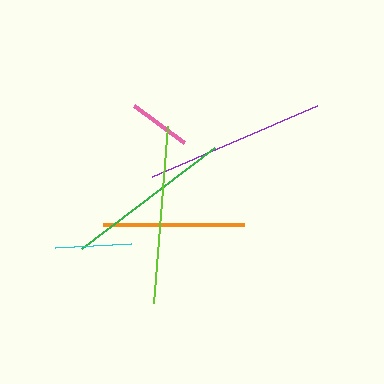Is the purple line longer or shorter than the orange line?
The purple line is longer than the orange line.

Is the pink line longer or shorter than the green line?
The green line is longer than the pink line.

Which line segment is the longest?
The purple line is the longest at approximately 180 pixels.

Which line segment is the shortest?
The pink line is the shortest at approximately 62 pixels.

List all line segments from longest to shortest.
From longest to shortest: purple, lime, green, orange, cyan, pink.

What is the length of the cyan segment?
The cyan segment is approximately 76 pixels long.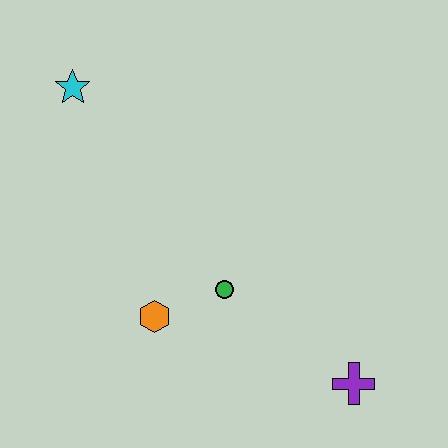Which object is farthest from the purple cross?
The cyan star is farthest from the purple cross.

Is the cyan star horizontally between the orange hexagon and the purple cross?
No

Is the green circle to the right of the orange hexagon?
Yes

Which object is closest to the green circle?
The orange hexagon is closest to the green circle.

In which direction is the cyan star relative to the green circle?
The cyan star is above the green circle.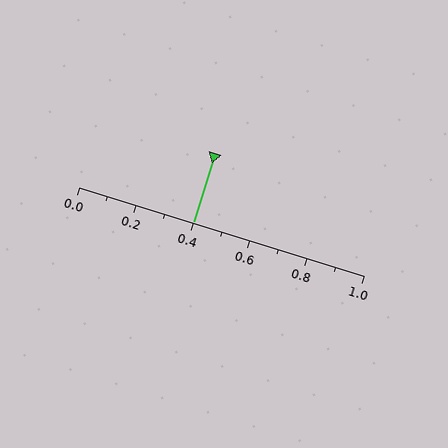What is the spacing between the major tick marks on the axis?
The major ticks are spaced 0.2 apart.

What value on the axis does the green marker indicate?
The marker indicates approximately 0.4.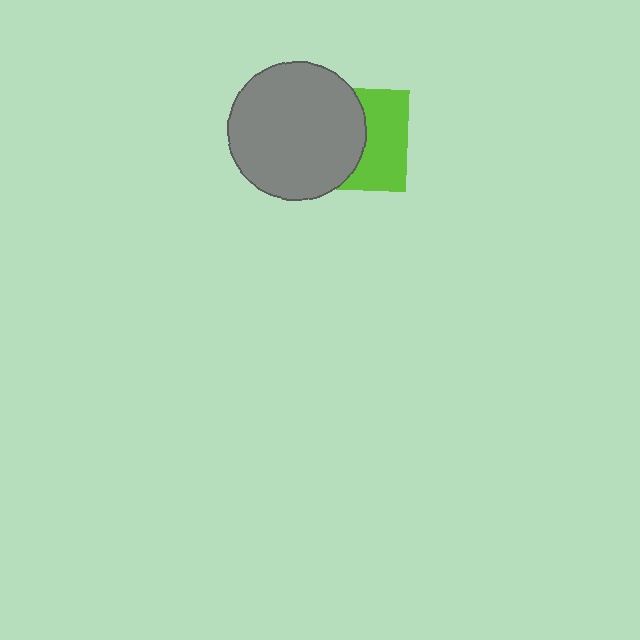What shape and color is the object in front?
The object in front is a gray circle.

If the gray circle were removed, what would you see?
You would see the complete lime square.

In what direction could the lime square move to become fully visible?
The lime square could move right. That would shift it out from behind the gray circle entirely.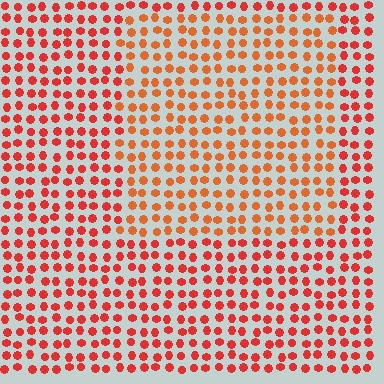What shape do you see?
I see a rectangle.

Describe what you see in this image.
The image is filled with small red elements in a uniform arrangement. A rectangle-shaped region is visible where the elements are tinted to a slightly different hue, forming a subtle color boundary.